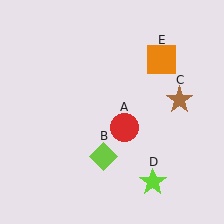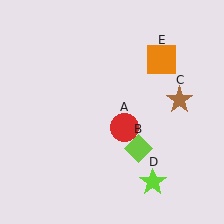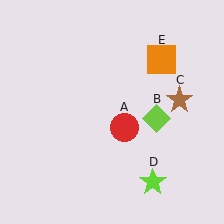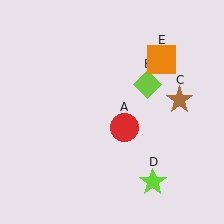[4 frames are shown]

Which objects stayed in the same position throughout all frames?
Red circle (object A) and brown star (object C) and lime star (object D) and orange square (object E) remained stationary.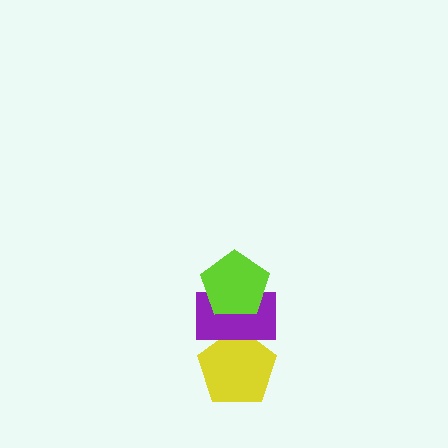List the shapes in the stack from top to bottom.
From top to bottom: the lime pentagon, the purple rectangle, the yellow pentagon.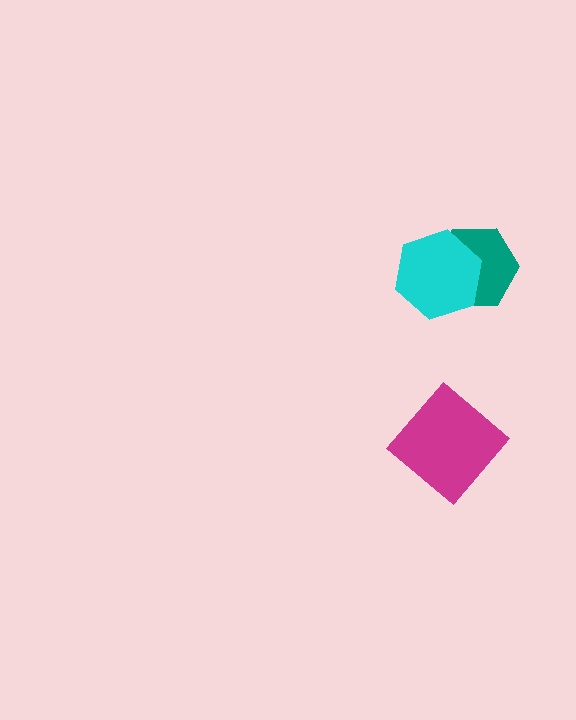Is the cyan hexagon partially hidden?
No, no other shape covers it.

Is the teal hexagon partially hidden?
Yes, it is partially covered by another shape.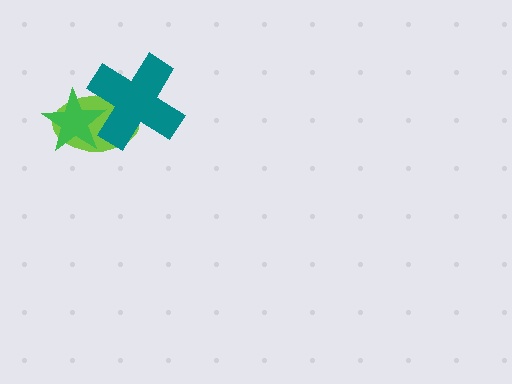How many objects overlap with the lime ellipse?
2 objects overlap with the lime ellipse.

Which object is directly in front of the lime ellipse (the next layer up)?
The green star is directly in front of the lime ellipse.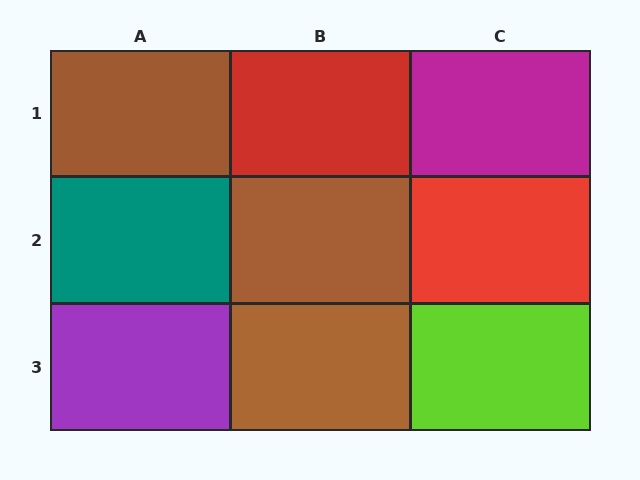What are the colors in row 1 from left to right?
Brown, red, magenta.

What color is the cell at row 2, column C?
Red.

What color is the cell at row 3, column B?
Brown.